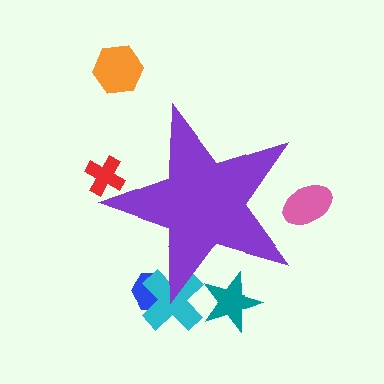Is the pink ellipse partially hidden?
Yes, the pink ellipse is partially hidden behind the purple star.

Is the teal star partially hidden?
Yes, the teal star is partially hidden behind the purple star.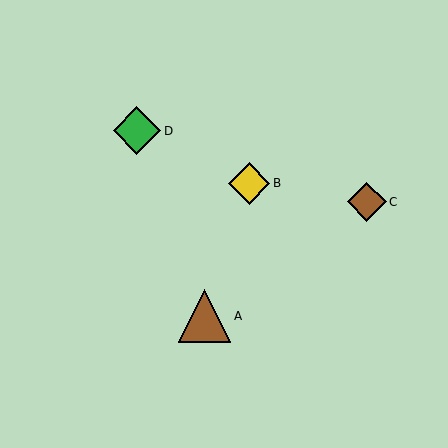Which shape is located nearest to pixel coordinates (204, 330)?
The brown triangle (labeled A) at (204, 316) is nearest to that location.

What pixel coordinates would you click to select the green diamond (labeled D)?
Click at (137, 131) to select the green diamond D.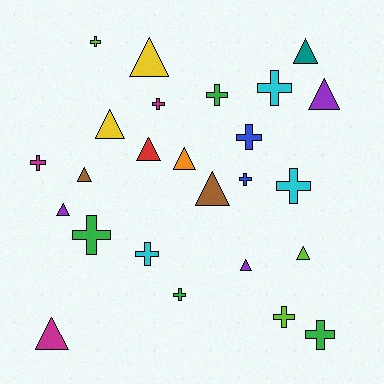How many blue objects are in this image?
There are 2 blue objects.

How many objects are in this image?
There are 25 objects.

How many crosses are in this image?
There are 13 crosses.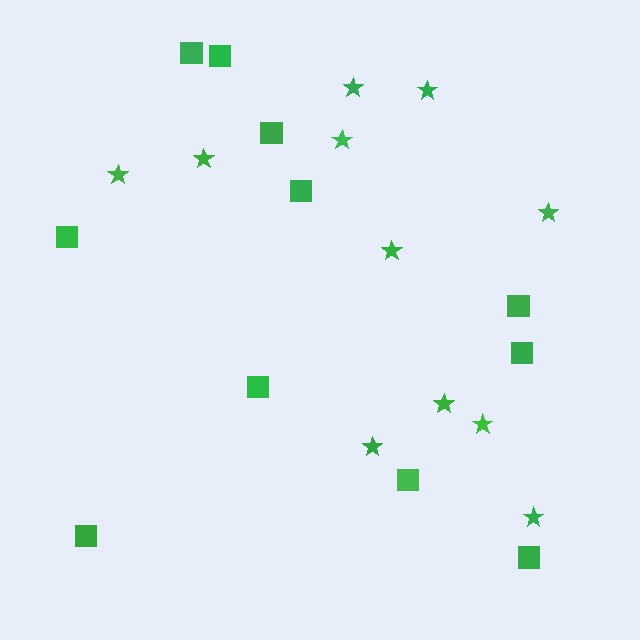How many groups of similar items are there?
There are 2 groups: one group of squares (11) and one group of stars (11).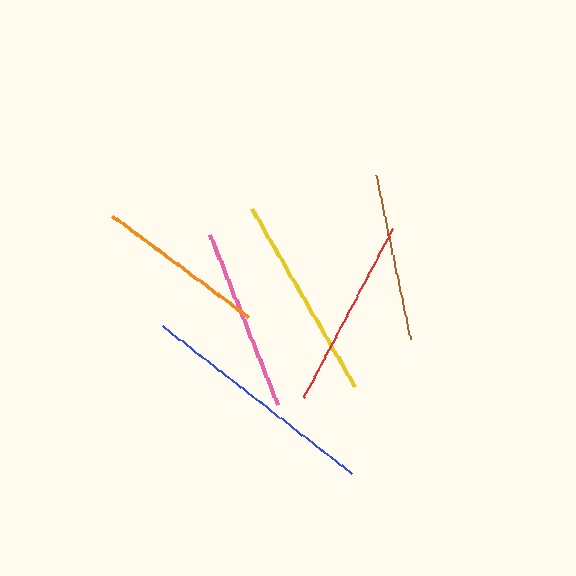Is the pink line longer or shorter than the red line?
The red line is longer than the pink line.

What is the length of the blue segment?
The blue segment is approximately 240 pixels long.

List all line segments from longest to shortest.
From longest to shortest: blue, yellow, red, pink, orange, brown.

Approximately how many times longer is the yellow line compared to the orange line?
The yellow line is approximately 1.2 times the length of the orange line.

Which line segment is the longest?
The blue line is the longest at approximately 240 pixels.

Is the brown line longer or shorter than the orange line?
The orange line is longer than the brown line.